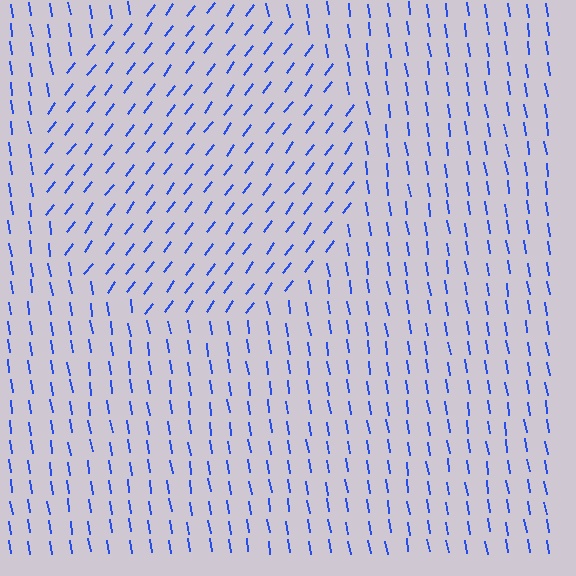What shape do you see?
I see a circle.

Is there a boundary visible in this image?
Yes, there is a texture boundary formed by a change in line orientation.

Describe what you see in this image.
The image is filled with small blue line segments. A circle region in the image has lines oriented differently from the surrounding lines, creating a visible texture boundary.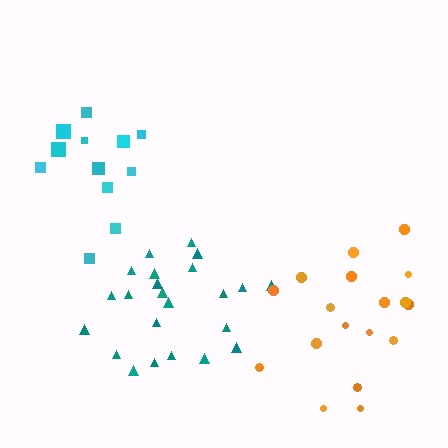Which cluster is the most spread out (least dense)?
Orange.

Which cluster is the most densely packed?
Teal.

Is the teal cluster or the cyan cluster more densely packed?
Teal.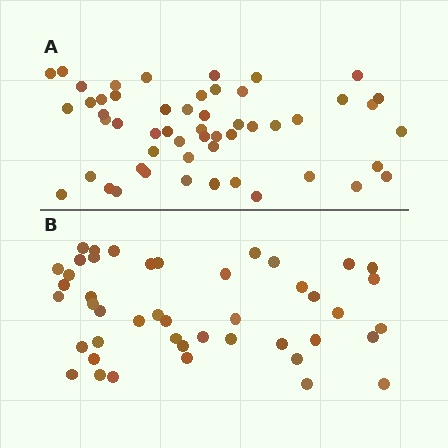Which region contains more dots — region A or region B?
Region A (the top region) has more dots.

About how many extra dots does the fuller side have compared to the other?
Region A has roughly 8 or so more dots than region B.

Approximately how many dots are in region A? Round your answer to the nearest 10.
About 50 dots. (The exact count is 53, which rounds to 50.)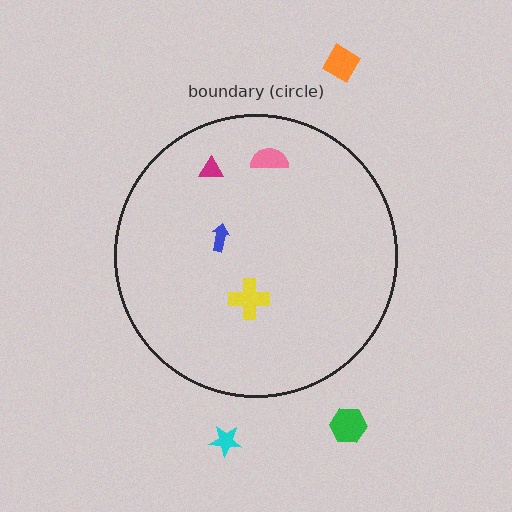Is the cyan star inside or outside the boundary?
Outside.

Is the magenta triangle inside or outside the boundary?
Inside.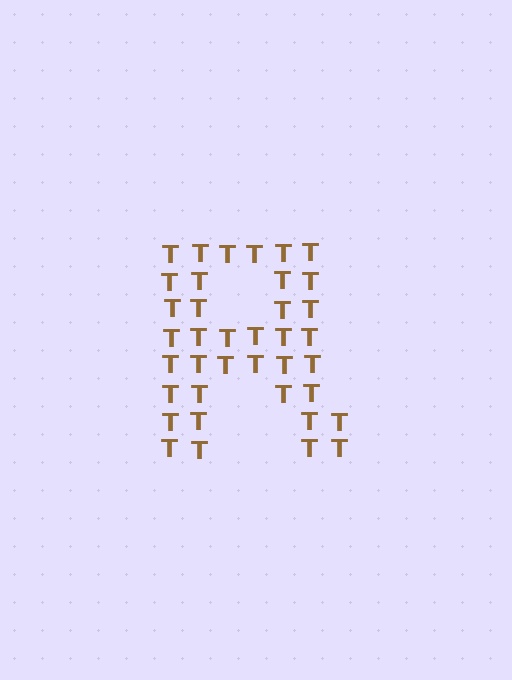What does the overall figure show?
The overall figure shows the letter R.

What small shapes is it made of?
It is made of small letter T's.